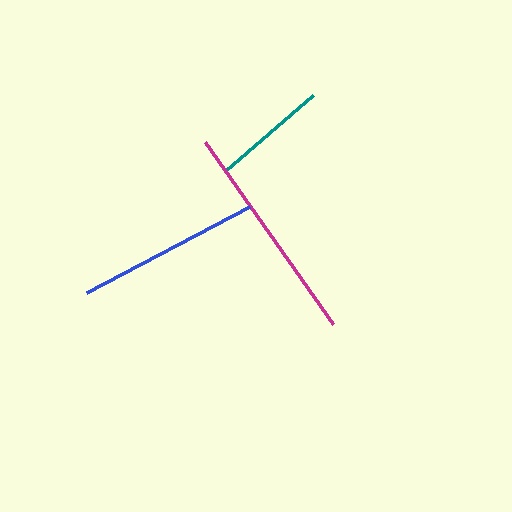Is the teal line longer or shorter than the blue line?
The blue line is longer than the teal line.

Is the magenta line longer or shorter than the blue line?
The magenta line is longer than the blue line.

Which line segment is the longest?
The magenta line is the longest at approximately 223 pixels.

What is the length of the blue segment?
The blue segment is approximately 185 pixels long.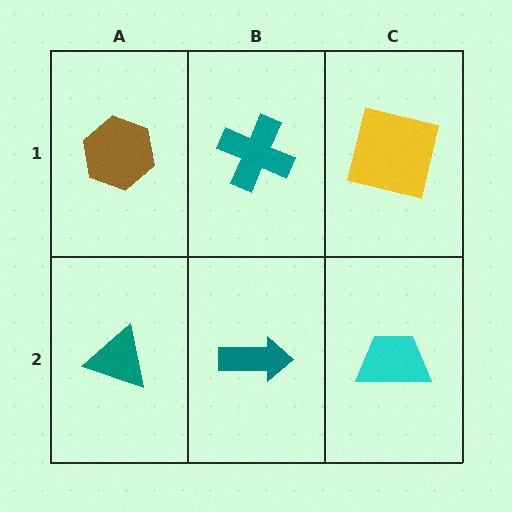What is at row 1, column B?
A teal cross.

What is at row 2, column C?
A cyan trapezoid.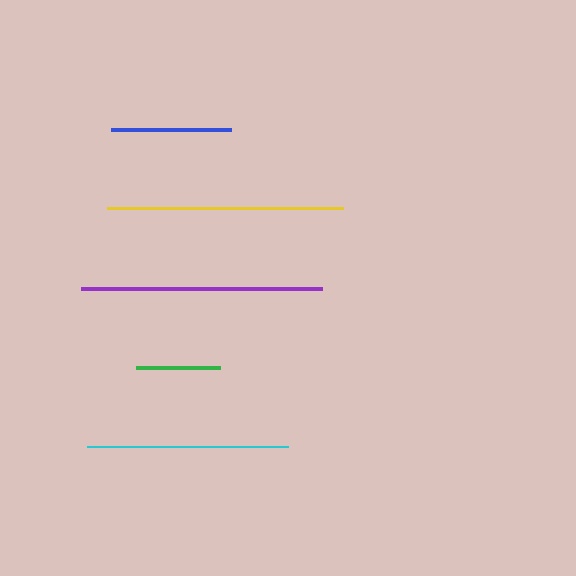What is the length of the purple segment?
The purple segment is approximately 241 pixels long.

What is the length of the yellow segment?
The yellow segment is approximately 236 pixels long.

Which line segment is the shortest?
The green line is the shortest at approximately 85 pixels.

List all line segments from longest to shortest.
From longest to shortest: purple, yellow, cyan, blue, green.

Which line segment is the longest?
The purple line is the longest at approximately 241 pixels.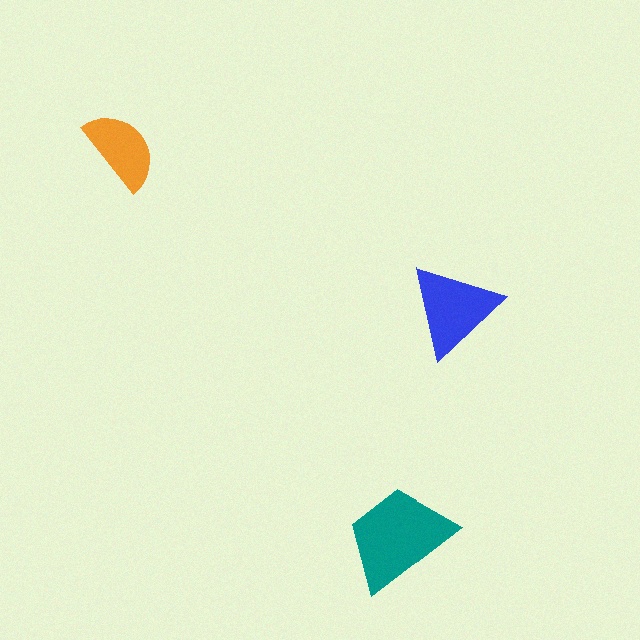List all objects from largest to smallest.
The teal trapezoid, the blue triangle, the orange semicircle.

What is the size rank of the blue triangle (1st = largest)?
2nd.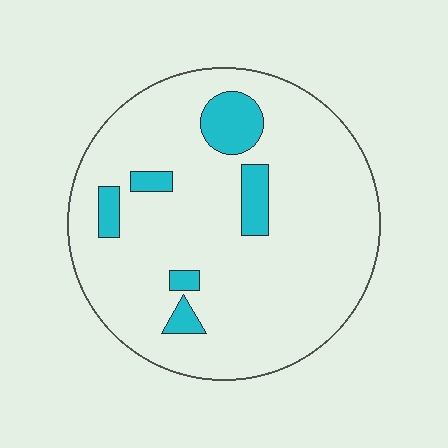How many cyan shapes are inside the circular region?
6.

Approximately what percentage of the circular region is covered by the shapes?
Approximately 10%.